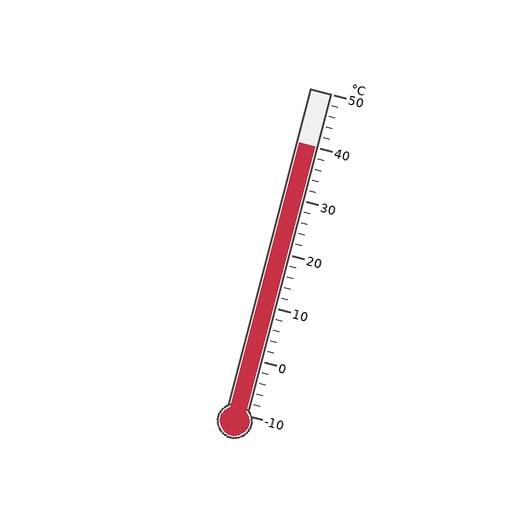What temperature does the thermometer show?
The thermometer shows approximately 40°C.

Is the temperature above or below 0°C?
The temperature is above 0°C.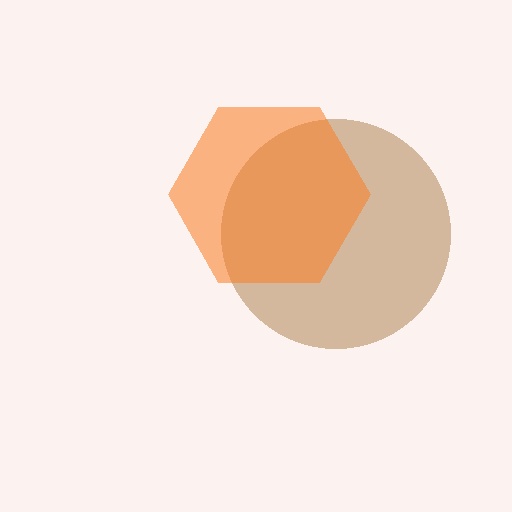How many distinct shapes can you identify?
There are 2 distinct shapes: a brown circle, an orange hexagon.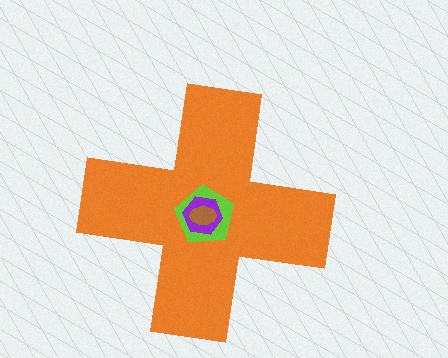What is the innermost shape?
The brown ellipse.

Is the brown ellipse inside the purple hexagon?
Yes.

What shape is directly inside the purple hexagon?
The brown ellipse.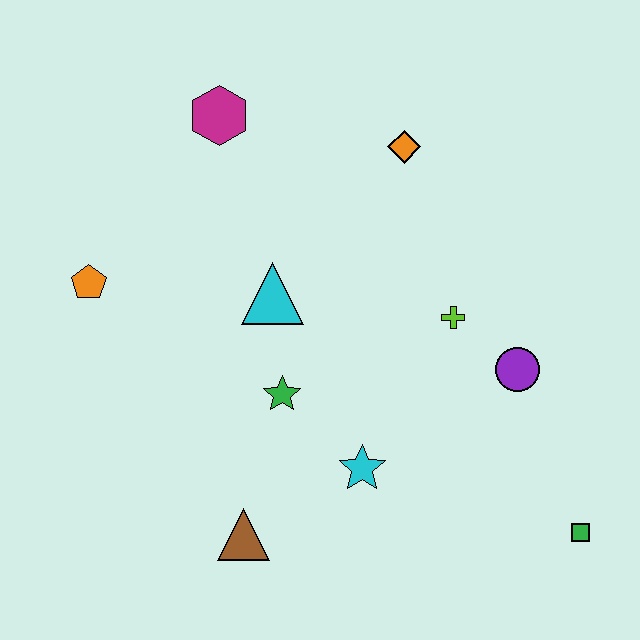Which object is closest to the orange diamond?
The lime cross is closest to the orange diamond.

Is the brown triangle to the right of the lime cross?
No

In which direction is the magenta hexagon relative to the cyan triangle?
The magenta hexagon is above the cyan triangle.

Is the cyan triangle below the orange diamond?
Yes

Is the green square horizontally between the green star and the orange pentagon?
No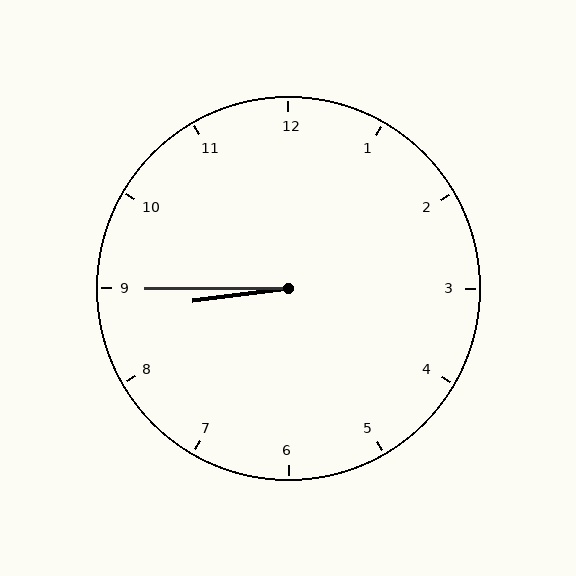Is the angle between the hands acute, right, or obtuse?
It is acute.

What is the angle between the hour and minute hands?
Approximately 8 degrees.